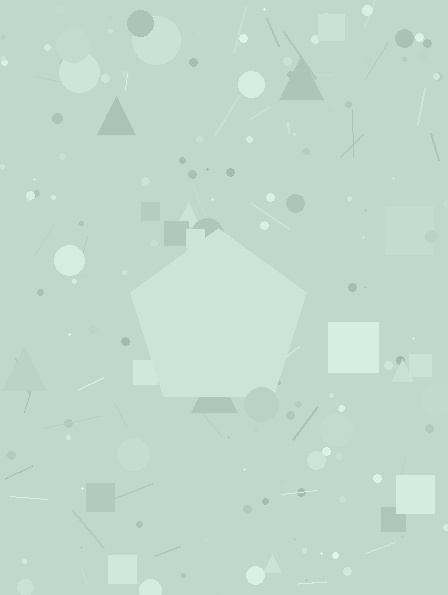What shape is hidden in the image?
A pentagon is hidden in the image.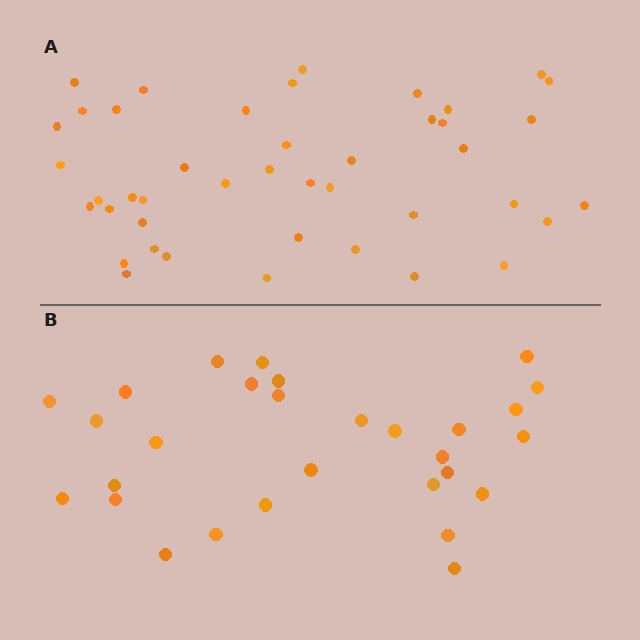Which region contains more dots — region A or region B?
Region A (the top region) has more dots.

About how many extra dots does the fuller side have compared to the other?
Region A has approximately 15 more dots than region B.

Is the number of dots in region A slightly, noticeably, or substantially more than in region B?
Region A has substantially more. The ratio is roughly 1.5 to 1.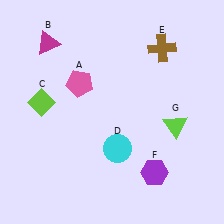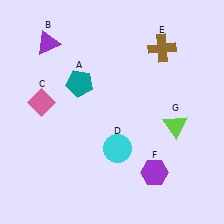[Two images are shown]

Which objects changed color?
A changed from pink to teal. B changed from magenta to purple. C changed from lime to pink.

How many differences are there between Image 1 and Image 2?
There are 3 differences between the two images.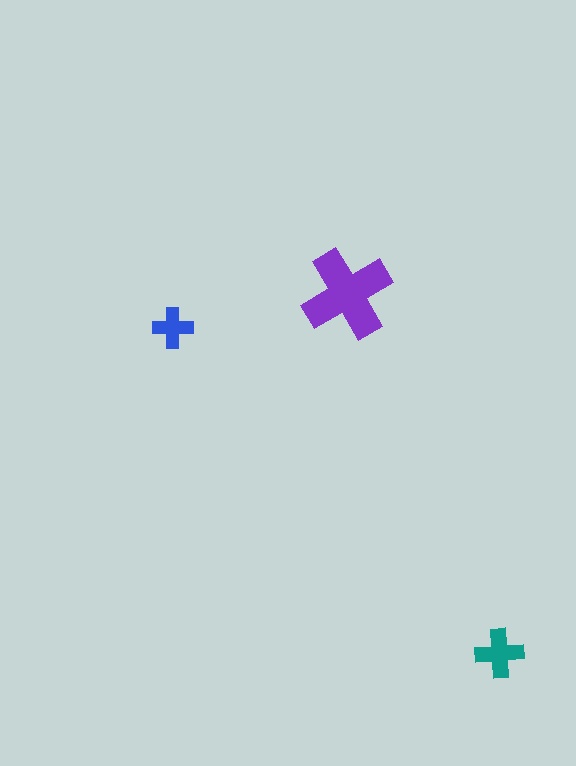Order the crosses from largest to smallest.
the purple one, the teal one, the blue one.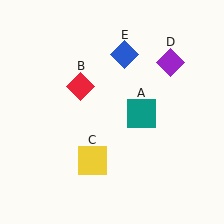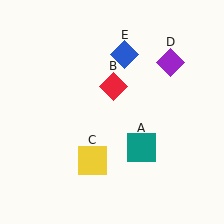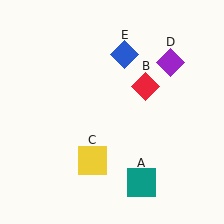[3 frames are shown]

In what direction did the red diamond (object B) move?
The red diamond (object B) moved right.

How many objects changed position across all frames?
2 objects changed position: teal square (object A), red diamond (object B).